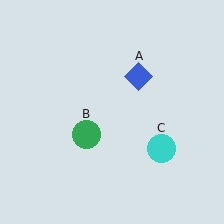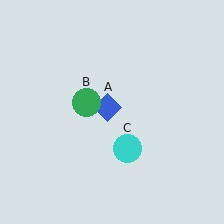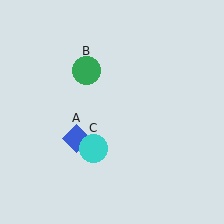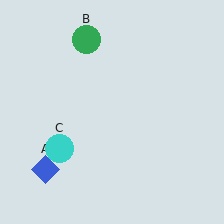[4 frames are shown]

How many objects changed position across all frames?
3 objects changed position: blue diamond (object A), green circle (object B), cyan circle (object C).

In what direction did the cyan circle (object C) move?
The cyan circle (object C) moved left.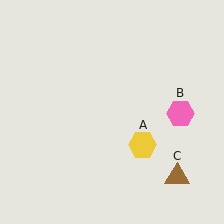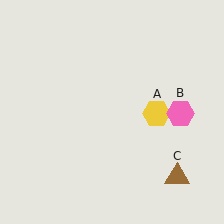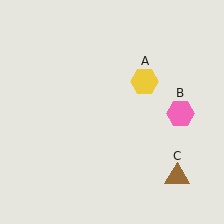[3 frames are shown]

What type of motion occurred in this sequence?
The yellow hexagon (object A) rotated counterclockwise around the center of the scene.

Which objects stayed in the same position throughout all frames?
Pink hexagon (object B) and brown triangle (object C) remained stationary.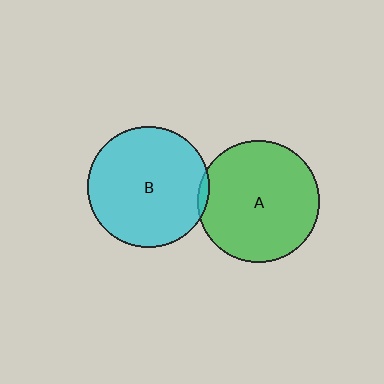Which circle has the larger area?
Circle A (green).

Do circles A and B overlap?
Yes.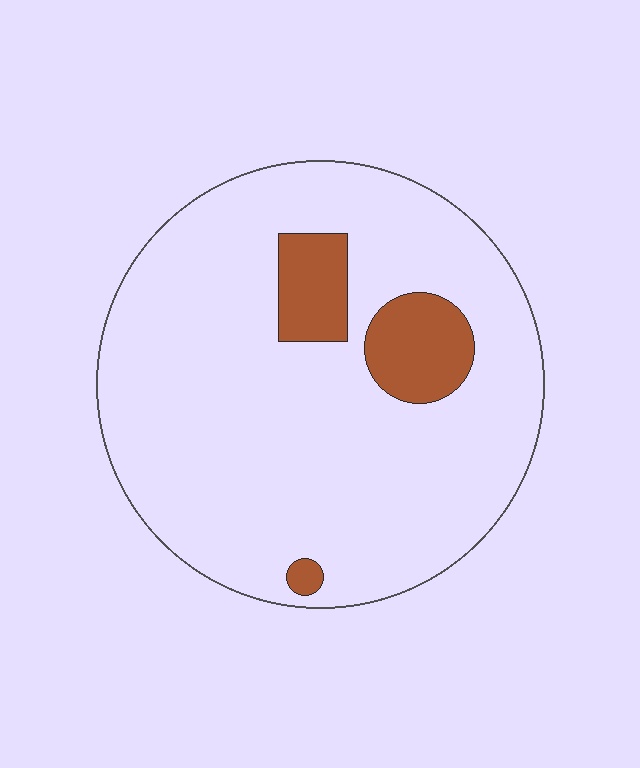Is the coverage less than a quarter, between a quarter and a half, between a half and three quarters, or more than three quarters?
Less than a quarter.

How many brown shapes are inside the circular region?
3.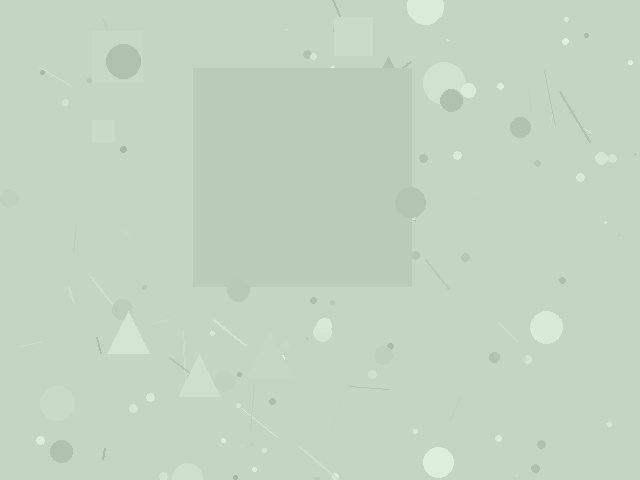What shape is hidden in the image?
A square is hidden in the image.